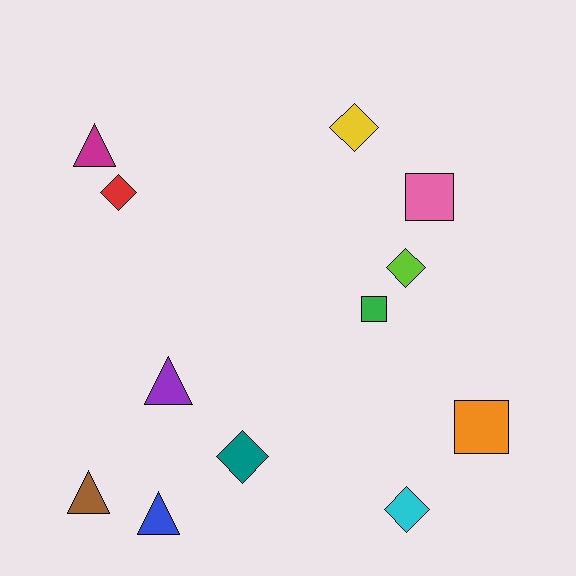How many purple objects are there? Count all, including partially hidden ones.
There is 1 purple object.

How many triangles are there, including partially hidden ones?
There are 4 triangles.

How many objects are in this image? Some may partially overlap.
There are 12 objects.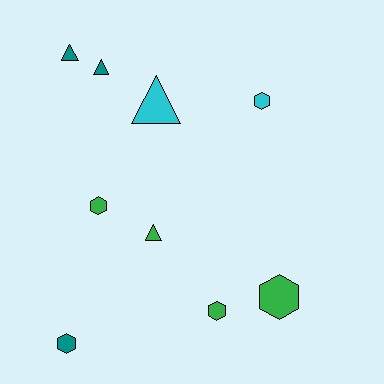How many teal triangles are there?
There are 2 teal triangles.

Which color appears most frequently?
Green, with 4 objects.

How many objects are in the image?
There are 9 objects.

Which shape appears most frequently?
Hexagon, with 5 objects.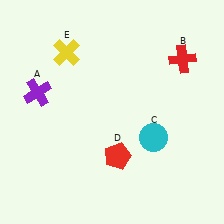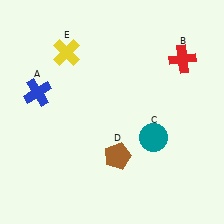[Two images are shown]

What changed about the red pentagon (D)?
In Image 1, D is red. In Image 2, it changed to brown.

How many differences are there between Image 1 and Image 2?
There are 3 differences between the two images.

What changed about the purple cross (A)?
In Image 1, A is purple. In Image 2, it changed to blue.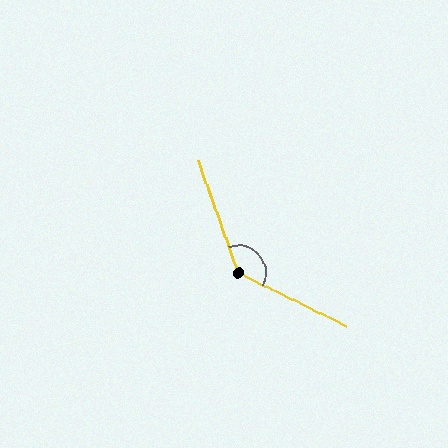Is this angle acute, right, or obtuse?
It is obtuse.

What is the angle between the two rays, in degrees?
Approximately 135 degrees.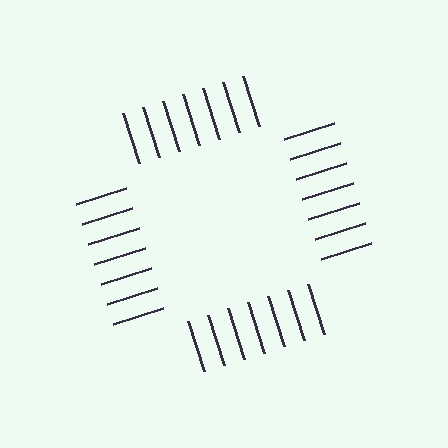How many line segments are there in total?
28 — 7 along each of the 4 edges.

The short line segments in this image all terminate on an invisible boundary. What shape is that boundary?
An illusory square — the line segments terminate on its edges but no continuous stroke is drawn.